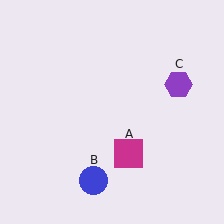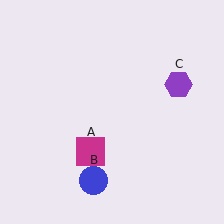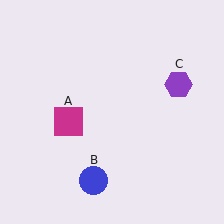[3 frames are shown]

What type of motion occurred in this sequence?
The magenta square (object A) rotated clockwise around the center of the scene.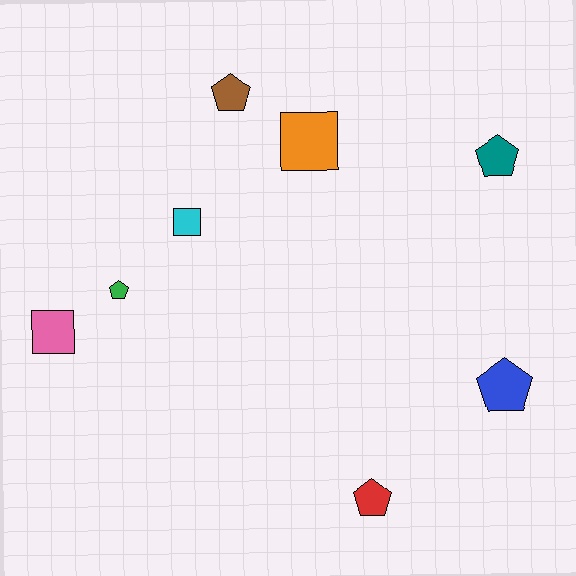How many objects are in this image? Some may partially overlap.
There are 8 objects.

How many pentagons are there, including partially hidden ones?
There are 5 pentagons.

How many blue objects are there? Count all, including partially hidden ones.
There is 1 blue object.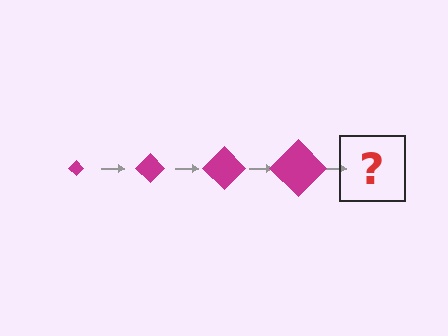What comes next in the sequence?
The next element should be a magenta diamond, larger than the previous one.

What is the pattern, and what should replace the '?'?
The pattern is that the diamond gets progressively larger each step. The '?' should be a magenta diamond, larger than the previous one.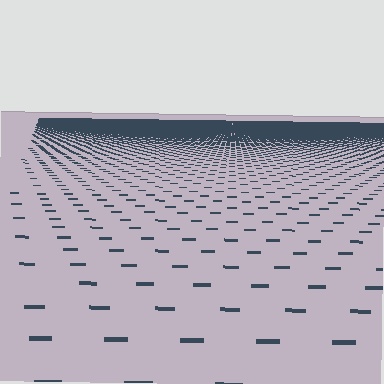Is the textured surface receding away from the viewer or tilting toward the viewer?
The surface is receding away from the viewer. Texture elements get smaller and denser toward the top.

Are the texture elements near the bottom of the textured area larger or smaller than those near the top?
Larger. Near the bottom, elements are closer to the viewer and appear at a bigger on-screen size.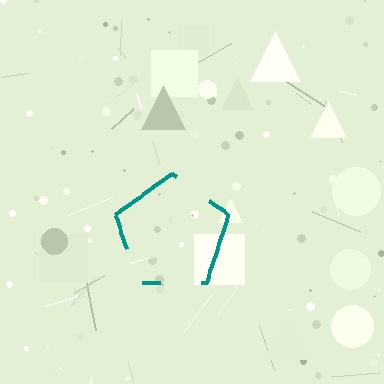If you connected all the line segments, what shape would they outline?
They would outline a pentagon.